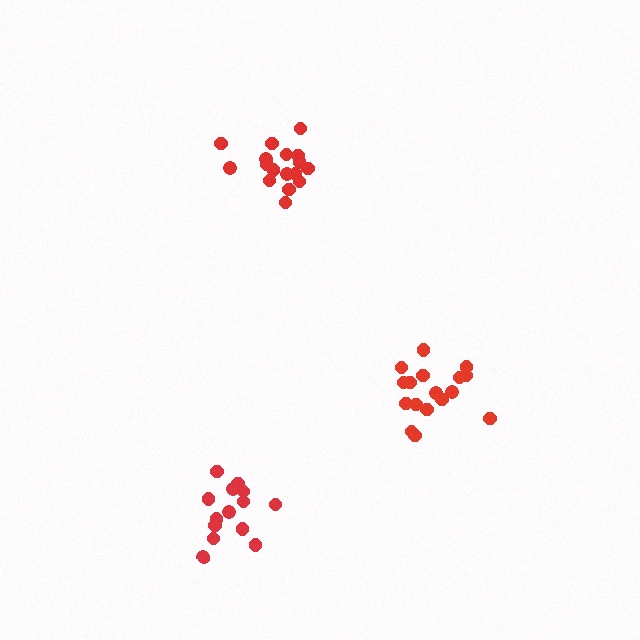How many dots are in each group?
Group 1: 14 dots, Group 2: 17 dots, Group 3: 17 dots (48 total).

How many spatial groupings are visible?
There are 3 spatial groupings.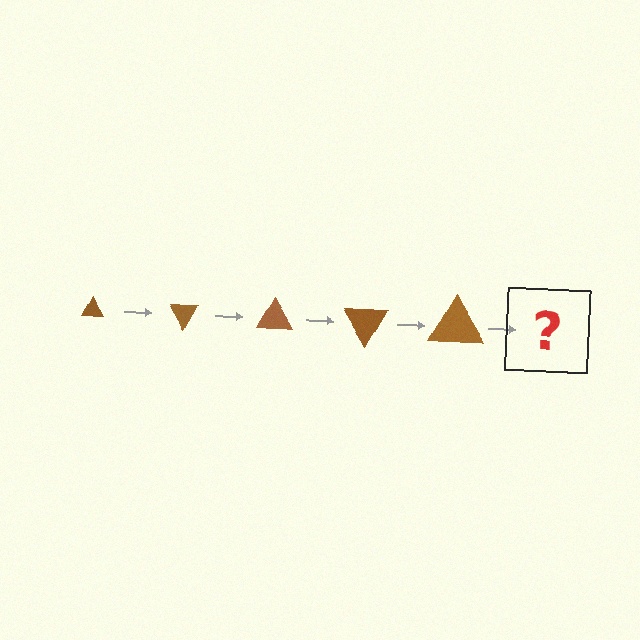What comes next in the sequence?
The next element should be a triangle, larger than the previous one and rotated 300 degrees from the start.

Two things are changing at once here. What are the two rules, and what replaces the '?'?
The two rules are that the triangle grows larger each step and it rotates 60 degrees each step. The '?' should be a triangle, larger than the previous one and rotated 300 degrees from the start.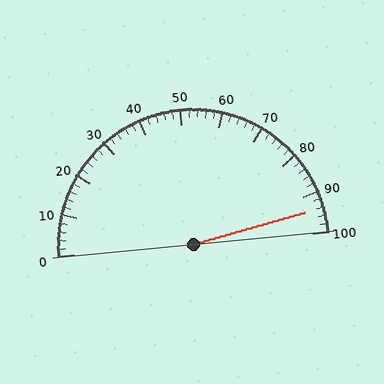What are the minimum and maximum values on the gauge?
The gauge ranges from 0 to 100.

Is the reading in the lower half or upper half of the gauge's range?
The reading is in the upper half of the range (0 to 100).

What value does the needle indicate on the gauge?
The needle indicates approximately 94.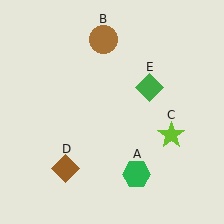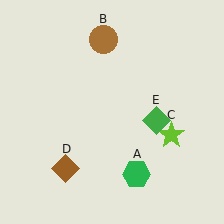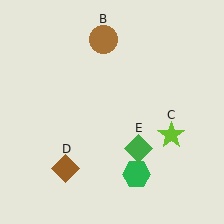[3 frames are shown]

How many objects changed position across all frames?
1 object changed position: green diamond (object E).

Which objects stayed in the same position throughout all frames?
Green hexagon (object A) and brown circle (object B) and lime star (object C) and brown diamond (object D) remained stationary.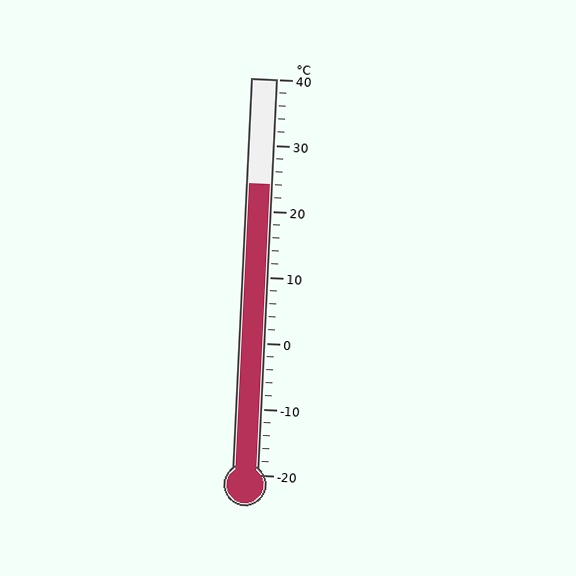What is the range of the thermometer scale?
The thermometer scale ranges from -20°C to 40°C.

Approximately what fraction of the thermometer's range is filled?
The thermometer is filled to approximately 75% of its range.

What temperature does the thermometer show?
The thermometer shows approximately 24°C.